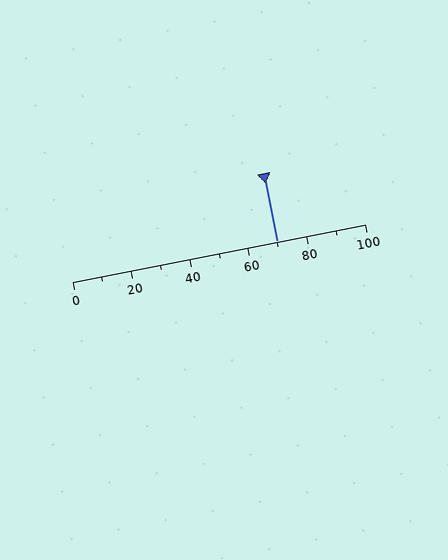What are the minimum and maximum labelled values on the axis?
The axis runs from 0 to 100.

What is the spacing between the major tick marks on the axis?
The major ticks are spaced 20 apart.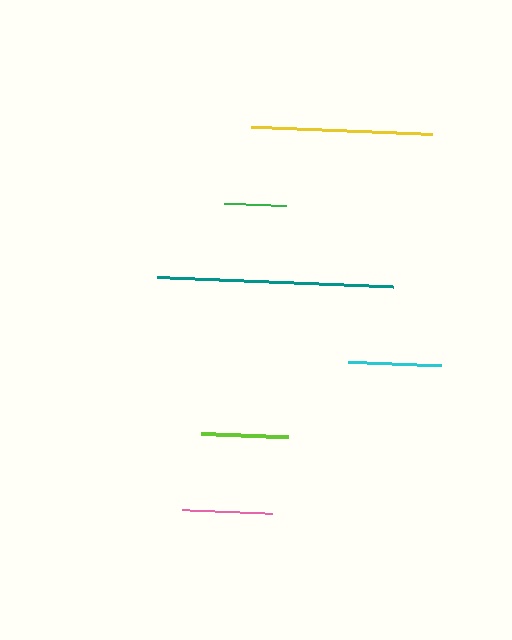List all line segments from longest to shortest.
From longest to shortest: teal, yellow, cyan, pink, lime, green.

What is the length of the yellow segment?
The yellow segment is approximately 180 pixels long.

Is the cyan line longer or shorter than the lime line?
The cyan line is longer than the lime line.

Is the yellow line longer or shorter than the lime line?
The yellow line is longer than the lime line.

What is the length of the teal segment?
The teal segment is approximately 237 pixels long.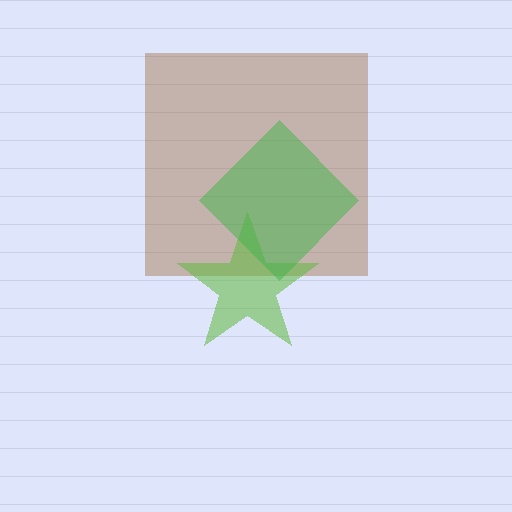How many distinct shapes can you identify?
There are 3 distinct shapes: a brown square, a lime star, a green diamond.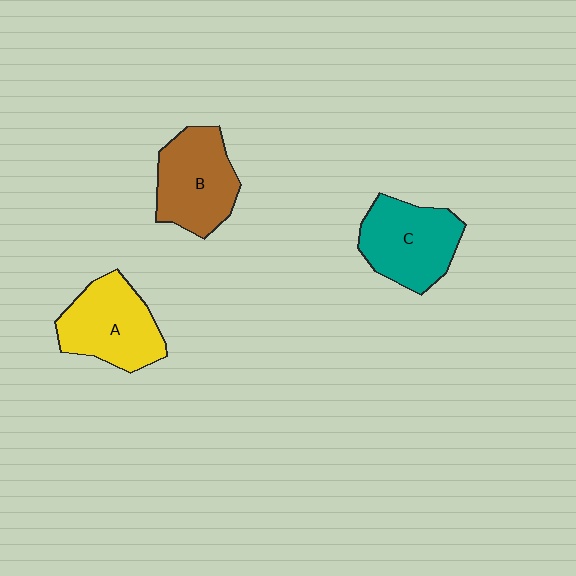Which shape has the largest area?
Shape A (yellow).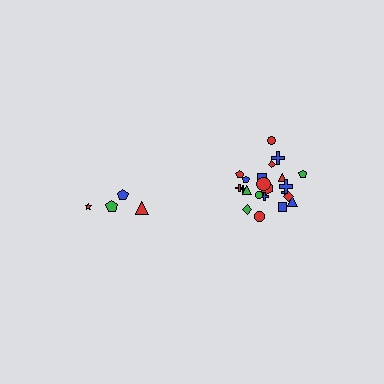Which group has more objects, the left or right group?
The right group.